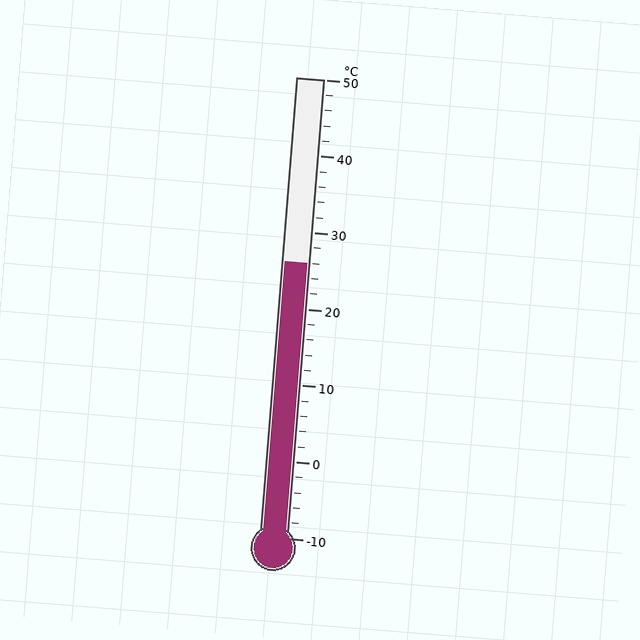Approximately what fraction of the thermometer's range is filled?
The thermometer is filled to approximately 60% of its range.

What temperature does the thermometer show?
The thermometer shows approximately 26°C.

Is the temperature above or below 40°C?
The temperature is below 40°C.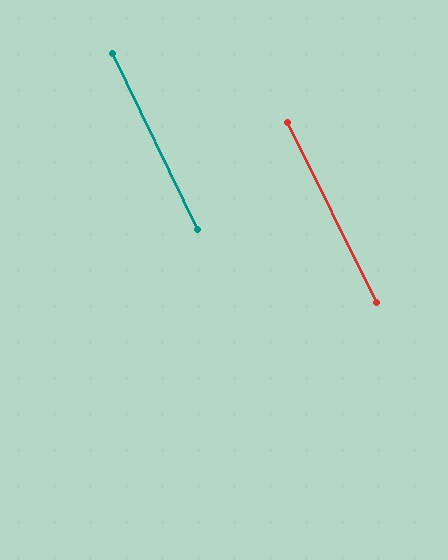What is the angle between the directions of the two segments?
Approximately 1 degree.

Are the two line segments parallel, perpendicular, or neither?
Parallel — their directions differ by only 0.8°.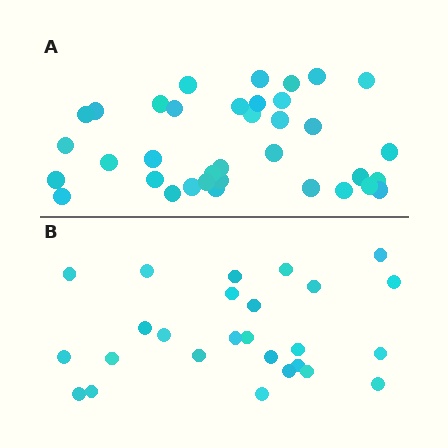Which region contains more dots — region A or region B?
Region A (the top region) has more dots.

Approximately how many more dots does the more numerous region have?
Region A has roughly 10 or so more dots than region B.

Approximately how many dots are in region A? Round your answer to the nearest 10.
About 40 dots. (The exact count is 36, which rounds to 40.)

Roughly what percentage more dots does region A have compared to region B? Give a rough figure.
About 40% more.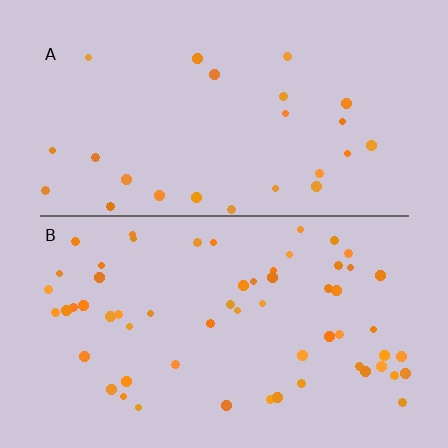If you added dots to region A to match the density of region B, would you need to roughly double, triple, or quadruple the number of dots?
Approximately double.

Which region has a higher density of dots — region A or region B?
B (the bottom).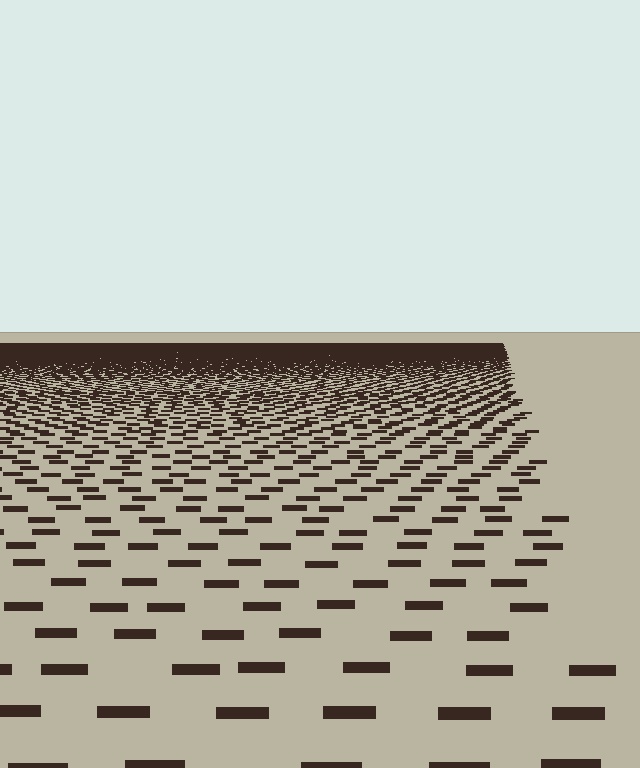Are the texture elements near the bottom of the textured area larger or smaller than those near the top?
Larger. Near the bottom, elements are closer to the viewer and appear at a bigger on-screen size.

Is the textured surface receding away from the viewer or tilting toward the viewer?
The surface is receding away from the viewer. Texture elements get smaller and denser toward the top.